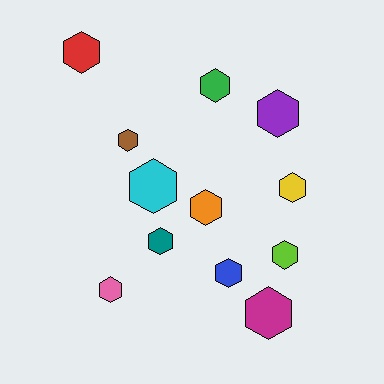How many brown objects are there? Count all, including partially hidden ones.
There is 1 brown object.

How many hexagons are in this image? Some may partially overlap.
There are 12 hexagons.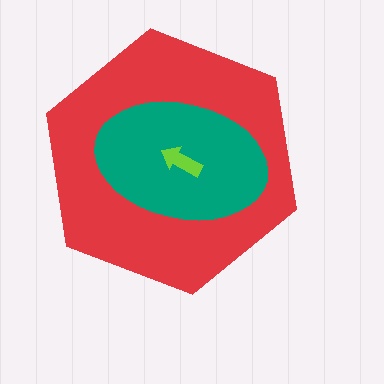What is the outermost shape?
The red hexagon.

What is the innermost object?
The lime arrow.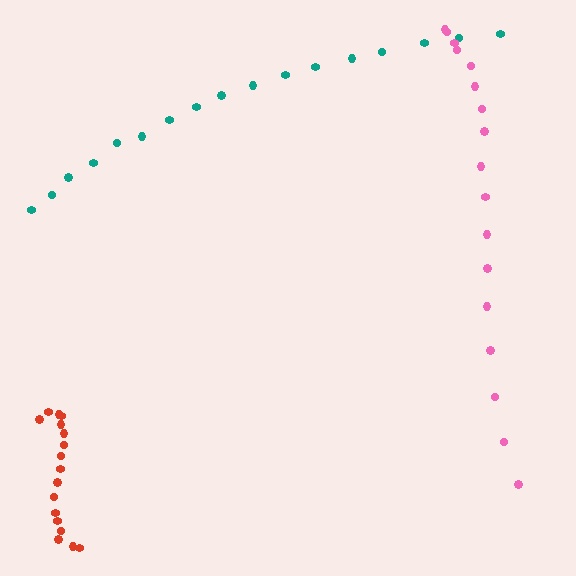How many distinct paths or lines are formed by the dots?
There are 3 distinct paths.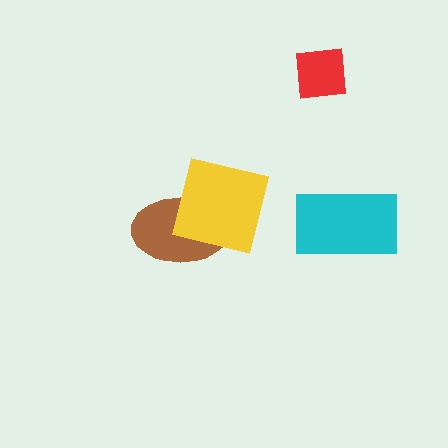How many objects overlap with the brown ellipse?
1 object overlaps with the brown ellipse.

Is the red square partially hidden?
No, no other shape covers it.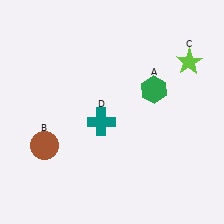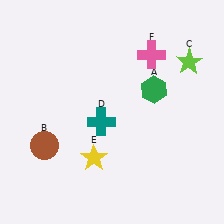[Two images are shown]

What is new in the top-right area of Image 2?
A pink cross (F) was added in the top-right area of Image 2.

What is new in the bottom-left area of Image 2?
A yellow star (E) was added in the bottom-left area of Image 2.